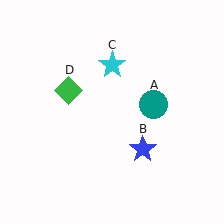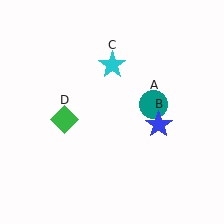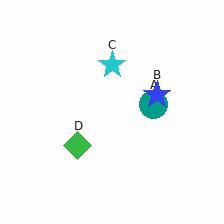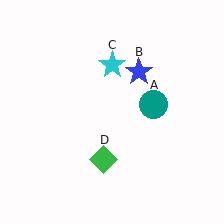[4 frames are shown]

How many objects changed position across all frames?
2 objects changed position: blue star (object B), green diamond (object D).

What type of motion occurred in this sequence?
The blue star (object B), green diamond (object D) rotated counterclockwise around the center of the scene.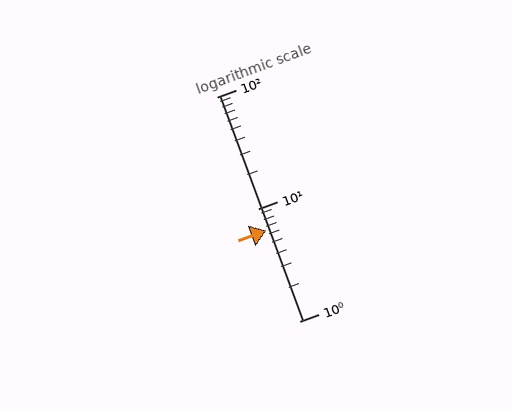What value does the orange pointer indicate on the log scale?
The pointer indicates approximately 6.4.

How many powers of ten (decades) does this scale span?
The scale spans 2 decades, from 1 to 100.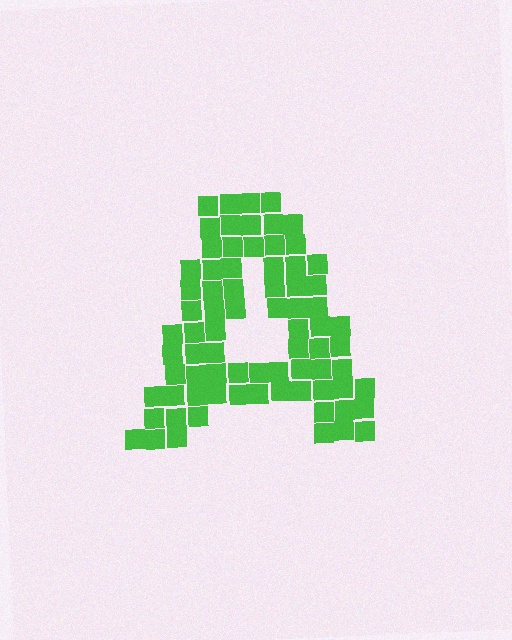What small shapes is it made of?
It is made of small squares.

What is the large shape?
The large shape is the letter A.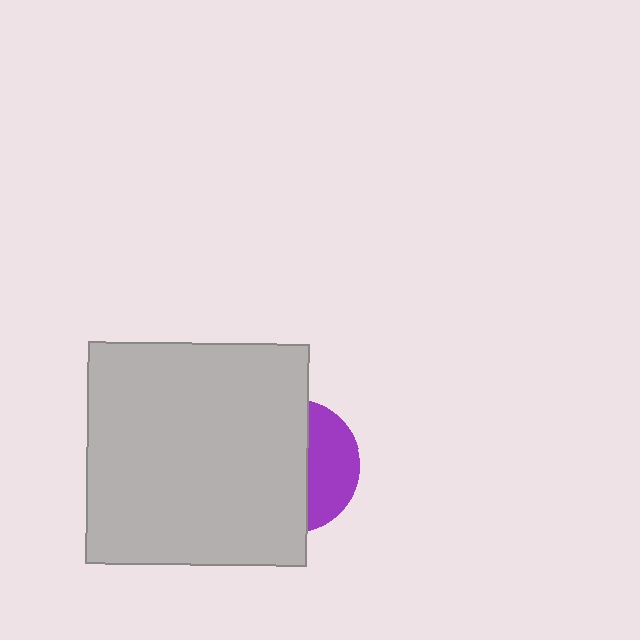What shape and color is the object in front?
The object in front is a light gray square.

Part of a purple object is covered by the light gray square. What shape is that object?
It is a circle.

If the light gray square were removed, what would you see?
You would see the complete purple circle.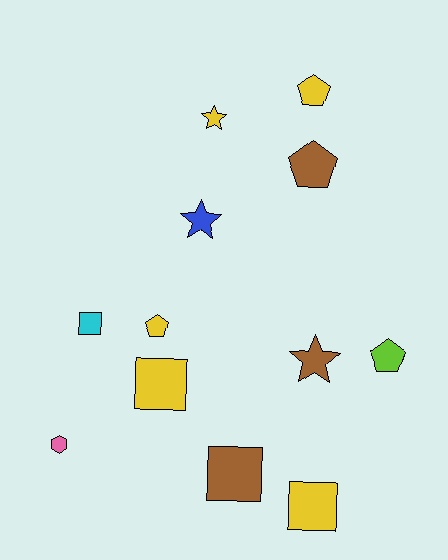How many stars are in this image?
There are 3 stars.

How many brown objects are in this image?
There are 3 brown objects.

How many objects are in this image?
There are 12 objects.